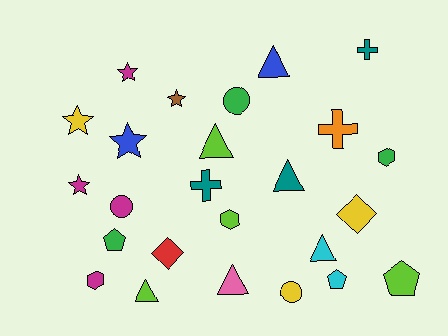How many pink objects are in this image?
There is 1 pink object.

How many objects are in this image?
There are 25 objects.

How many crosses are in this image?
There are 3 crosses.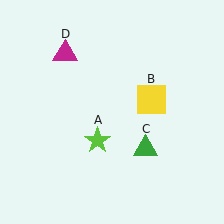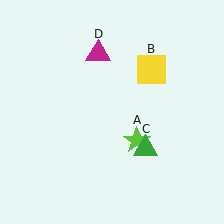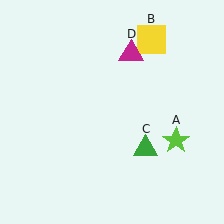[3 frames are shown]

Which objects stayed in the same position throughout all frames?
Green triangle (object C) remained stationary.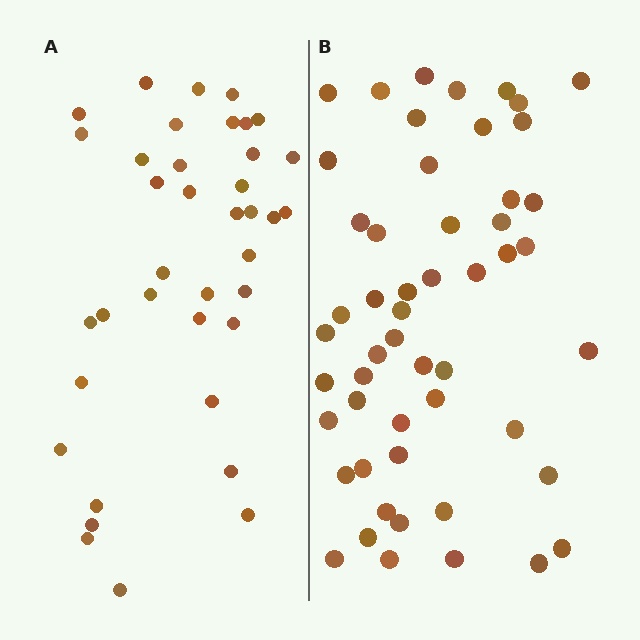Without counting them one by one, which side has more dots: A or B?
Region B (the right region) has more dots.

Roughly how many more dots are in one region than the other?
Region B has approximately 15 more dots than region A.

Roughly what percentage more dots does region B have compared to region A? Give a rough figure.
About 35% more.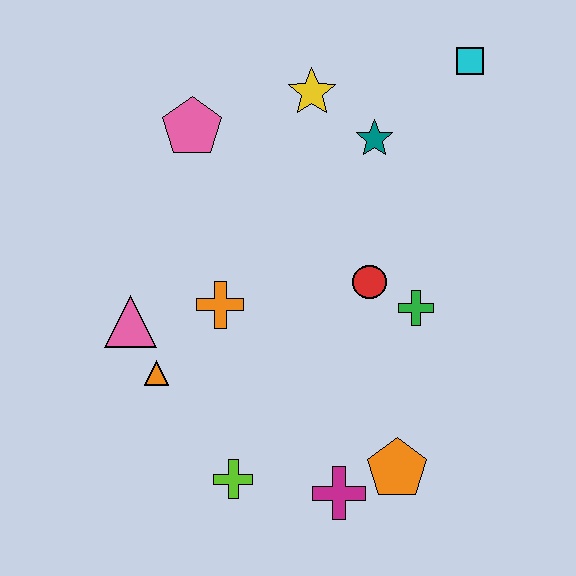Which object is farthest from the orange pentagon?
The cyan square is farthest from the orange pentagon.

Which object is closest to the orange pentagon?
The magenta cross is closest to the orange pentagon.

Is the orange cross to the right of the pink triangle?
Yes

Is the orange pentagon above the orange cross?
No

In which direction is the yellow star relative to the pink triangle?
The yellow star is above the pink triangle.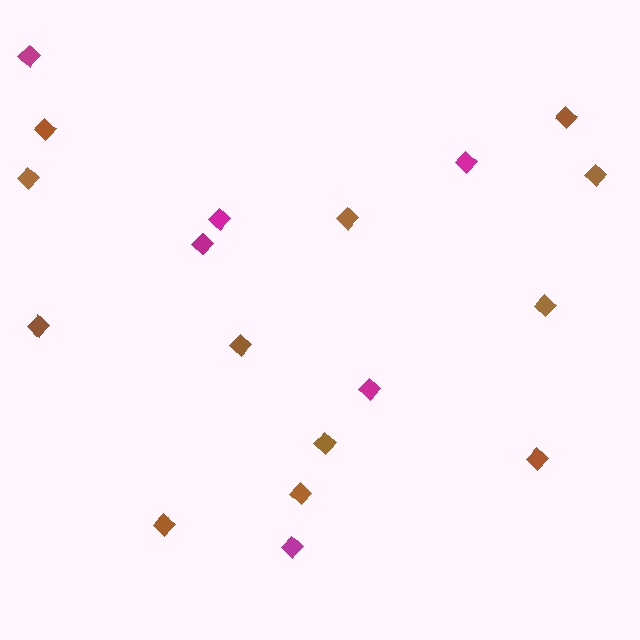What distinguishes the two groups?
There are 2 groups: one group of magenta diamonds (6) and one group of brown diamonds (12).